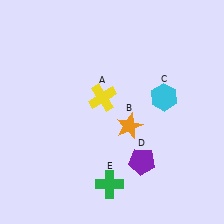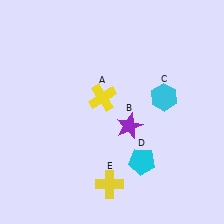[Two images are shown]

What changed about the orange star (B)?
In Image 1, B is orange. In Image 2, it changed to purple.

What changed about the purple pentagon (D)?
In Image 1, D is purple. In Image 2, it changed to cyan.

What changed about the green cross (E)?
In Image 1, E is green. In Image 2, it changed to yellow.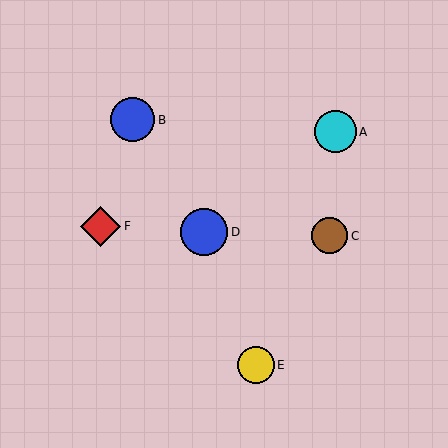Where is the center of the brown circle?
The center of the brown circle is at (329, 236).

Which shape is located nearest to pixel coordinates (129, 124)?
The blue circle (labeled B) at (133, 120) is nearest to that location.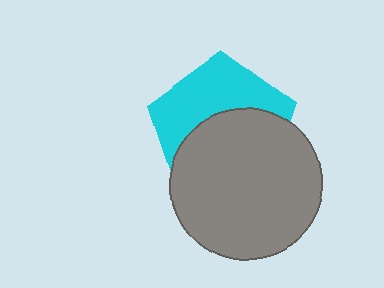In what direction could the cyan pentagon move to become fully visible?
The cyan pentagon could move up. That would shift it out from behind the gray circle entirely.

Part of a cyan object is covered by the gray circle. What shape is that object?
It is a pentagon.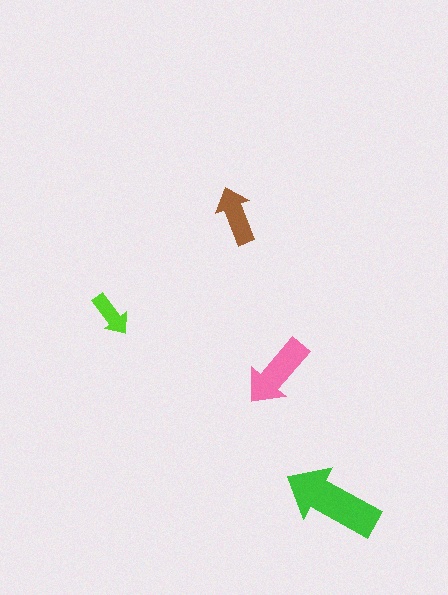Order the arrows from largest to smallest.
the green one, the pink one, the brown one, the lime one.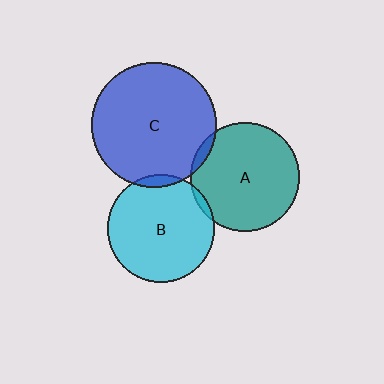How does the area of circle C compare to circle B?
Approximately 1.3 times.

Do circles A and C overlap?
Yes.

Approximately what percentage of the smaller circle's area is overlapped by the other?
Approximately 5%.